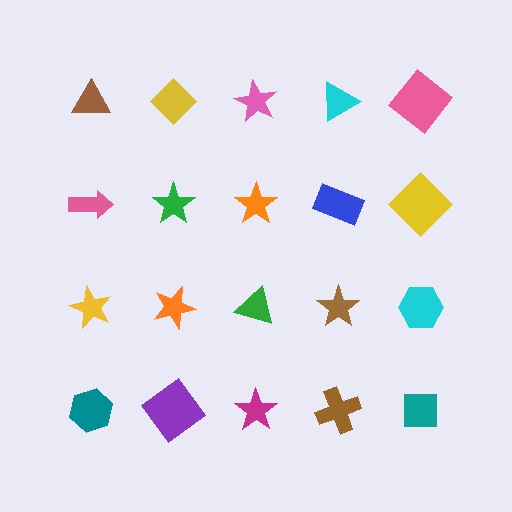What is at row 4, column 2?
A purple diamond.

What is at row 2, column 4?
A blue rectangle.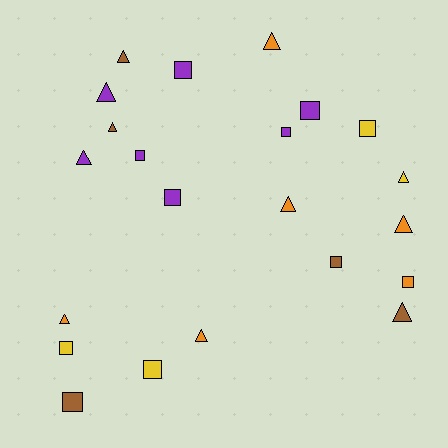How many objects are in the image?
There are 22 objects.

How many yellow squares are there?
There are 3 yellow squares.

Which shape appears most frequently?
Triangle, with 11 objects.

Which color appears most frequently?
Purple, with 7 objects.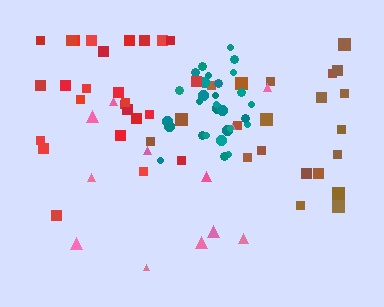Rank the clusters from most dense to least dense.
teal, red, brown, pink.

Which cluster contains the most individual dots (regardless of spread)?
Teal (30).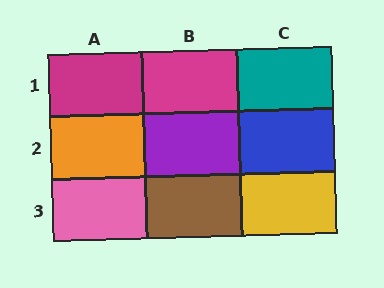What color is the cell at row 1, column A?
Magenta.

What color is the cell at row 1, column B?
Magenta.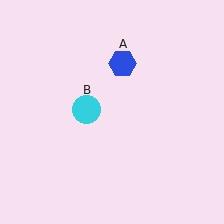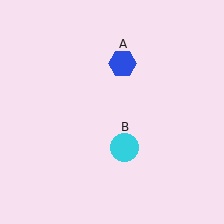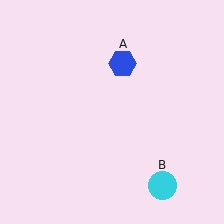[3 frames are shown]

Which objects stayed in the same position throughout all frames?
Blue hexagon (object A) remained stationary.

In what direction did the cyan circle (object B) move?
The cyan circle (object B) moved down and to the right.